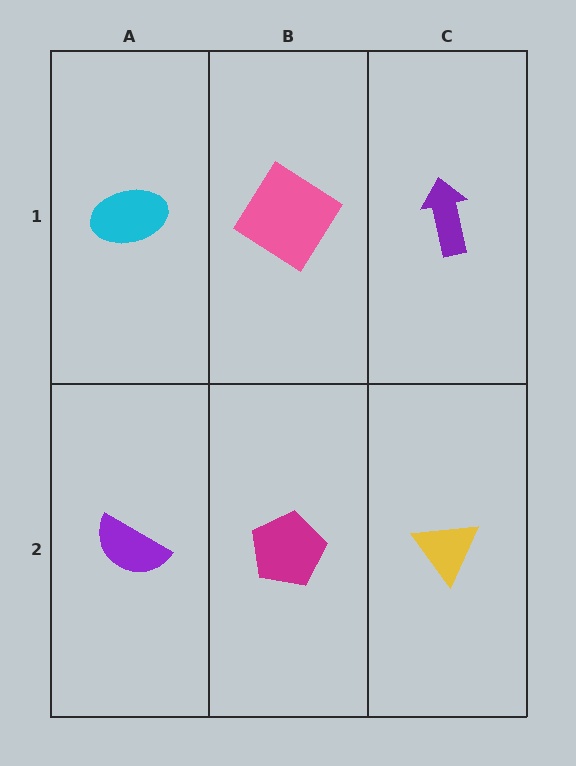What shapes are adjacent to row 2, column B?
A pink diamond (row 1, column B), a purple semicircle (row 2, column A), a yellow triangle (row 2, column C).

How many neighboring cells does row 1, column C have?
2.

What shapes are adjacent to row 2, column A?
A cyan ellipse (row 1, column A), a magenta pentagon (row 2, column B).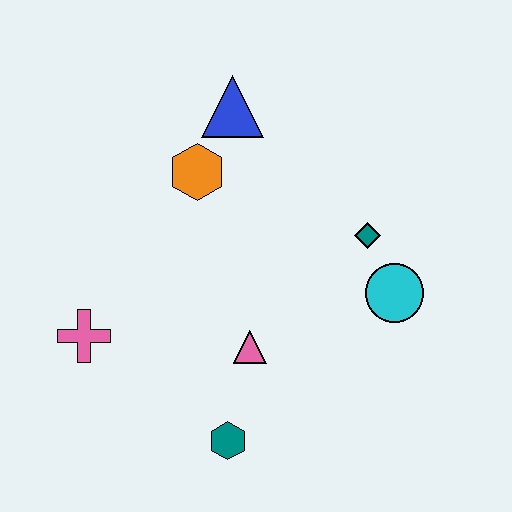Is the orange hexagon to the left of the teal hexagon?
Yes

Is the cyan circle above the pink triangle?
Yes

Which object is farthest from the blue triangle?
The teal hexagon is farthest from the blue triangle.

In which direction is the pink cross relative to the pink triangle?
The pink cross is to the left of the pink triangle.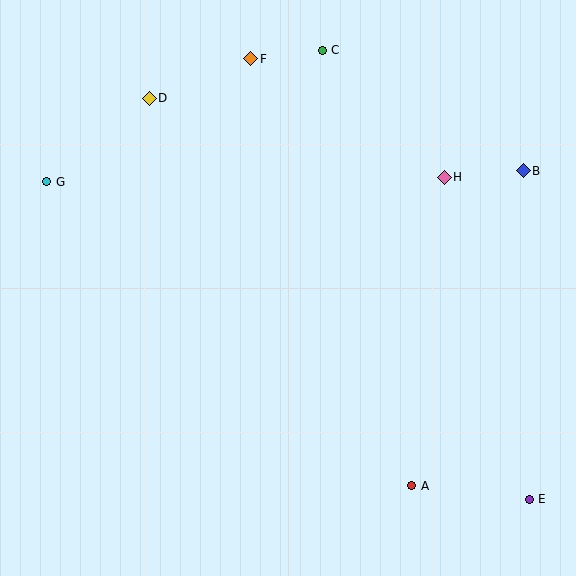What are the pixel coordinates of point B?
Point B is at (523, 171).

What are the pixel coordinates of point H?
Point H is at (444, 177).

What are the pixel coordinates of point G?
Point G is at (47, 182).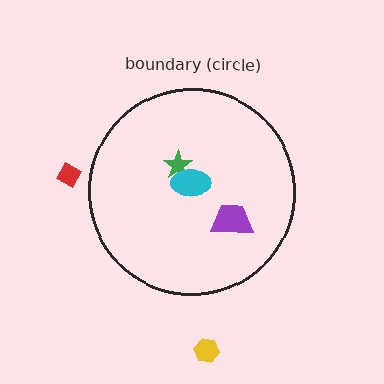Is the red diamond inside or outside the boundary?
Outside.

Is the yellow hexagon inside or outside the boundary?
Outside.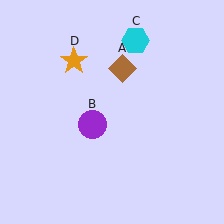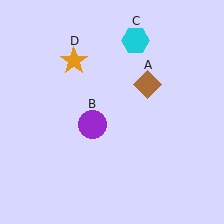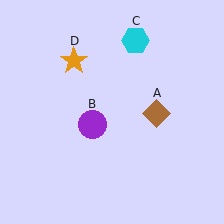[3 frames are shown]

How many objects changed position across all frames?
1 object changed position: brown diamond (object A).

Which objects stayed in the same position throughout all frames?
Purple circle (object B) and cyan hexagon (object C) and orange star (object D) remained stationary.